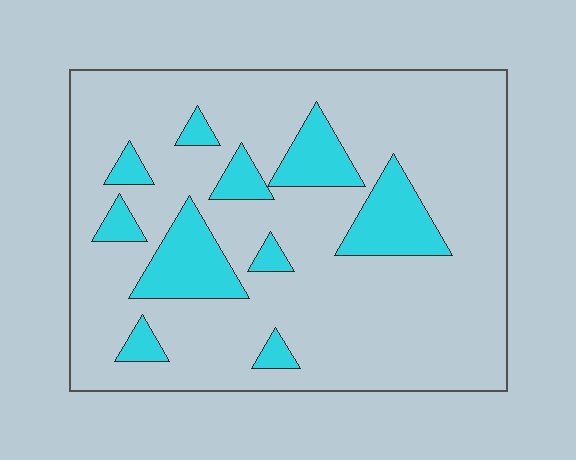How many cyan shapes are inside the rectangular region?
10.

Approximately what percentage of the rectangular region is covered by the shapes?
Approximately 20%.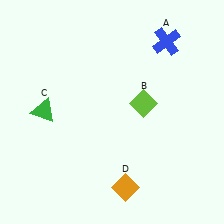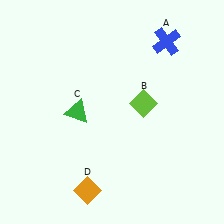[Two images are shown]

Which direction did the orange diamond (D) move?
The orange diamond (D) moved left.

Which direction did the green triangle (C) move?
The green triangle (C) moved right.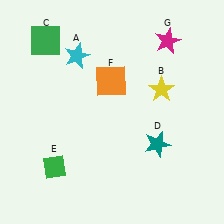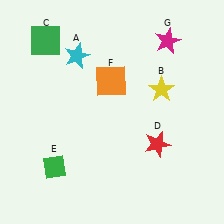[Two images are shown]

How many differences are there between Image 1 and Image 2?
There is 1 difference between the two images.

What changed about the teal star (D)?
In Image 1, D is teal. In Image 2, it changed to red.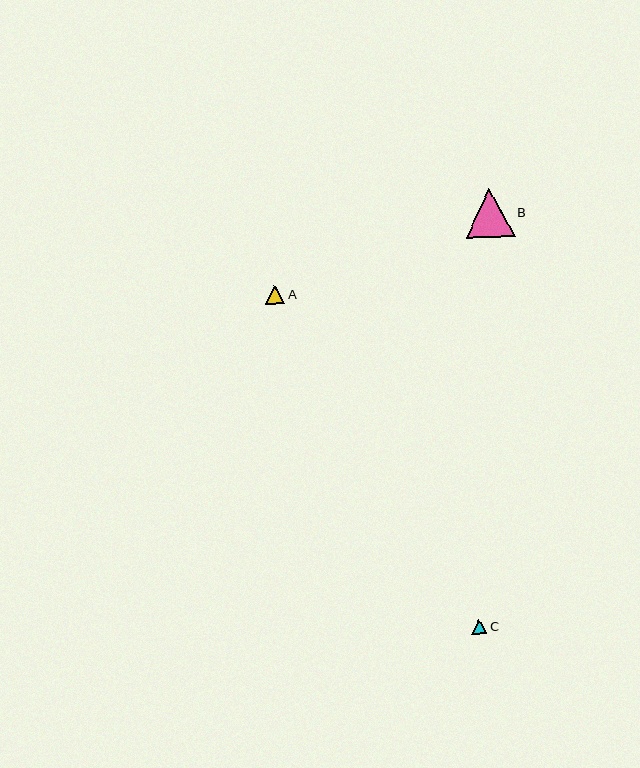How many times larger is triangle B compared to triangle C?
Triangle B is approximately 3.1 times the size of triangle C.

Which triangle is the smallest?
Triangle C is the smallest with a size of approximately 16 pixels.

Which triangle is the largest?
Triangle B is the largest with a size of approximately 49 pixels.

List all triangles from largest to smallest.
From largest to smallest: B, A, C.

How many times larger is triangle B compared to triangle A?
Triangle B is approximately 2.5 times the size of triangle A.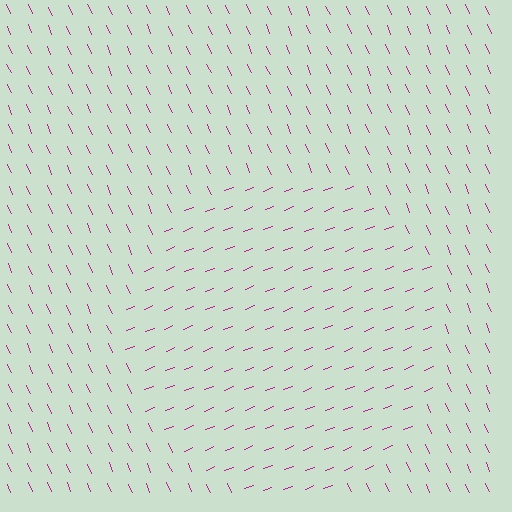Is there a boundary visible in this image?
Yes, there is a texture boundary formed by a change in line orientation.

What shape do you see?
I see a circle.